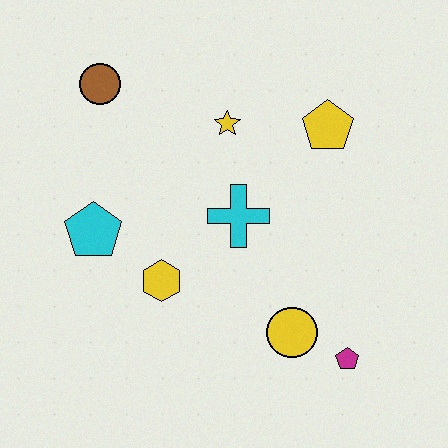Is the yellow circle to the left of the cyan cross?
No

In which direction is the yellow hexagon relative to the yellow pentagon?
The yellow hexagon is to the left of the yellow pentagon.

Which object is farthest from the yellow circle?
The brown circle is farthest from the yellow circle.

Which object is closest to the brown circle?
The yellow star is closest to the brown circle.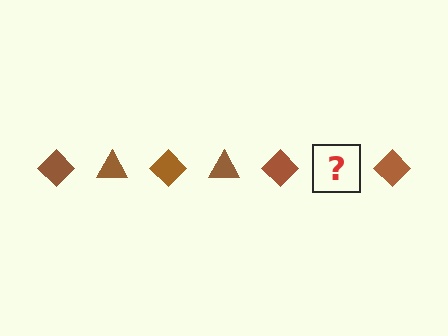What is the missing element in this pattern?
The missing element is a brown triangle.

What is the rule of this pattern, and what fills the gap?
The rule is that the pattern cycles through diamond, triangle shapes in brown. The gap should be filled with a brown triangle.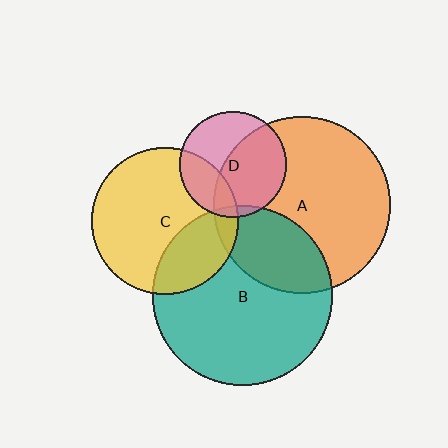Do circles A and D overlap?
Yes.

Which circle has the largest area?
Circle B (teal).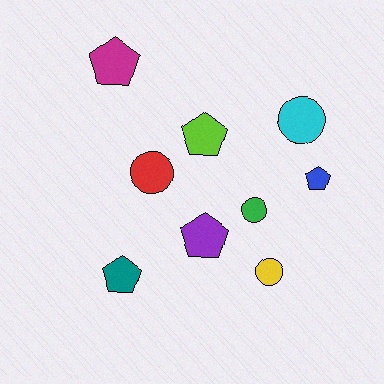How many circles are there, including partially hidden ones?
There are 4 circles.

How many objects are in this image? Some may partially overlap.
There are 9 objects.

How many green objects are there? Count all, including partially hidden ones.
There is 1 green object.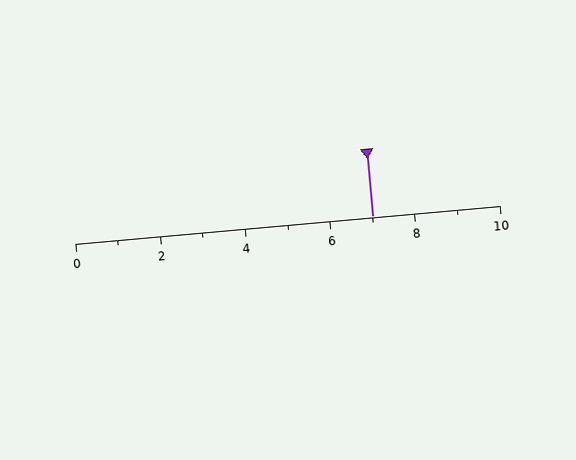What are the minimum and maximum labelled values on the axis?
The axis runs from 0 to 10.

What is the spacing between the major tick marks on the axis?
The major ticks are spaced 2 apart.